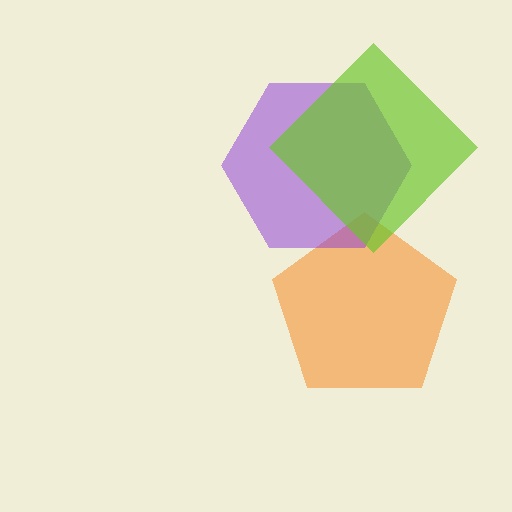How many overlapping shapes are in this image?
There are 3 overlapping shapes in the image.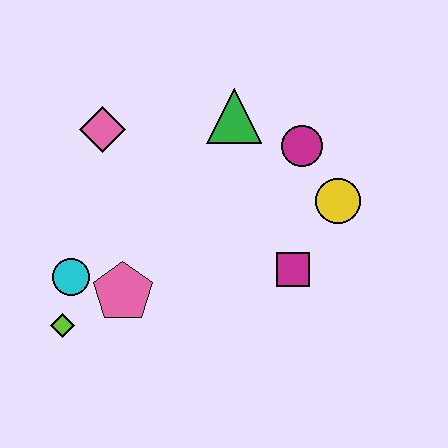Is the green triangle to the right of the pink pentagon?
Yes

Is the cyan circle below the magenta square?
Yes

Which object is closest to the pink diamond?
The green triangle is closest to the pink diamond.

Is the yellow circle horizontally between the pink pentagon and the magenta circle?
No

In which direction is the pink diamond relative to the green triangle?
The pink diamond is to the left of the green triangle.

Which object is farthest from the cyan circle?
The yellow circle is farthest from the cyan circle.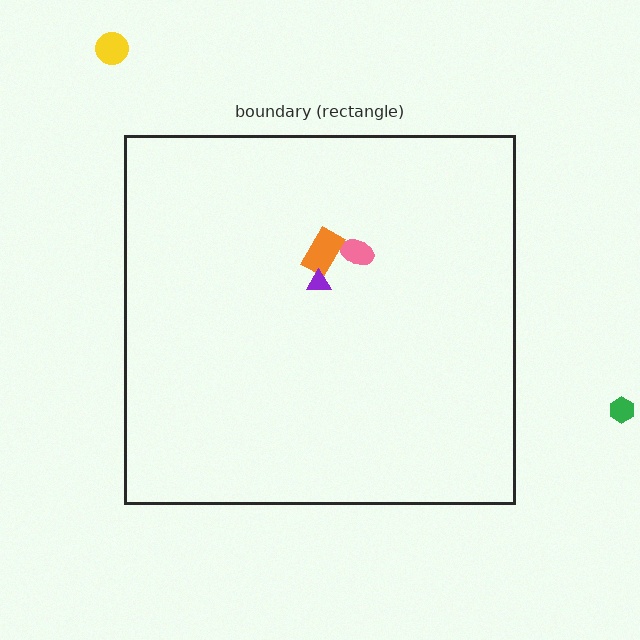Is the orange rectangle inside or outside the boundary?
Inside.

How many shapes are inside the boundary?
3 inside, 2 outside.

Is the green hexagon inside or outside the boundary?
Outside.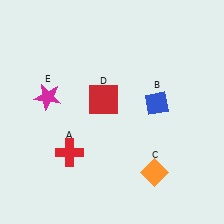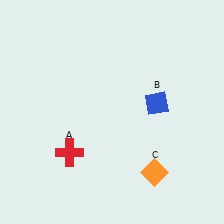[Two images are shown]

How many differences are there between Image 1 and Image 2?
There are 2 differences between the two images.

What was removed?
The magenta star (E), the red square (D) were removed in Image 2.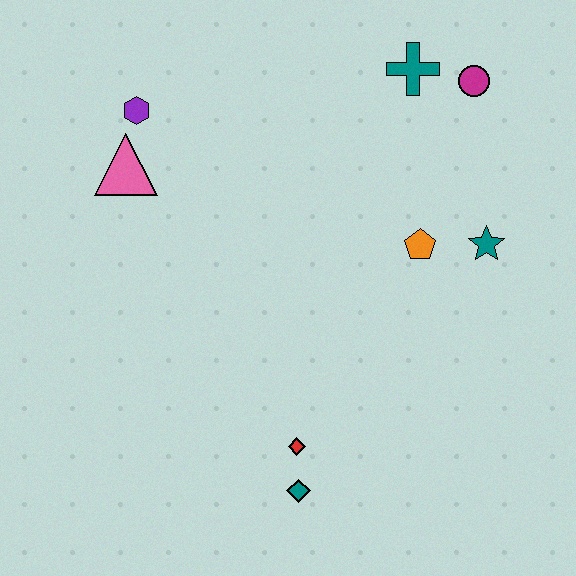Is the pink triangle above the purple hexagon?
No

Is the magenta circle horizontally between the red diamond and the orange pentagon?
No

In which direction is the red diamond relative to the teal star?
The red diamond is below the teal star.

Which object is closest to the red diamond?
The teal diamond is closest to the red diamond.